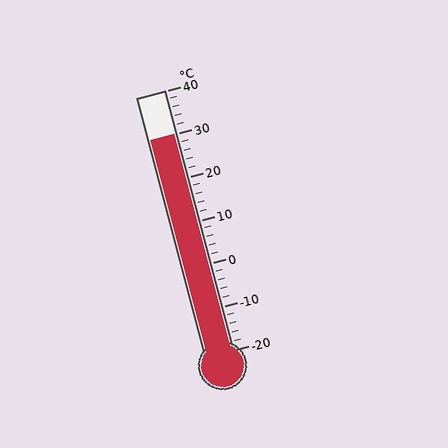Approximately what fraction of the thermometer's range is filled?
The thermometer is filled to approximately 85% of its range.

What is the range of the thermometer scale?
The thermometer scale ranges from -20°C to 40°C.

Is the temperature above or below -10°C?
The temperature is above -10°C.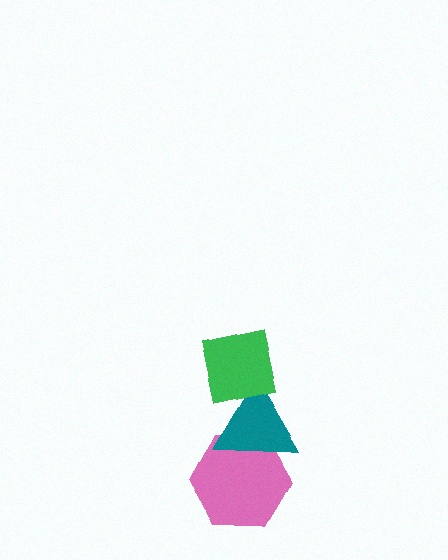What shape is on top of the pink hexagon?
The teal triangle is on top of the pink hexagon.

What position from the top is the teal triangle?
The teal triangle is 2nd from the top.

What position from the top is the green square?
The green square is 1st from the top.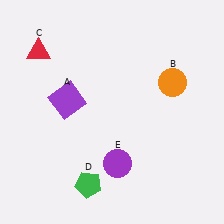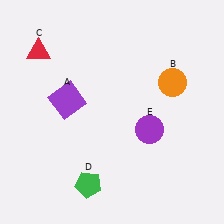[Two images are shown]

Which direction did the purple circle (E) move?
The purple circle (E) moved up.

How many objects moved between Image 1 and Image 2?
1 object moved between the two images.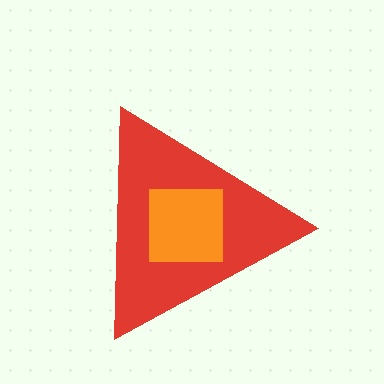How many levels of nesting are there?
2.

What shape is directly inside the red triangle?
The orange square.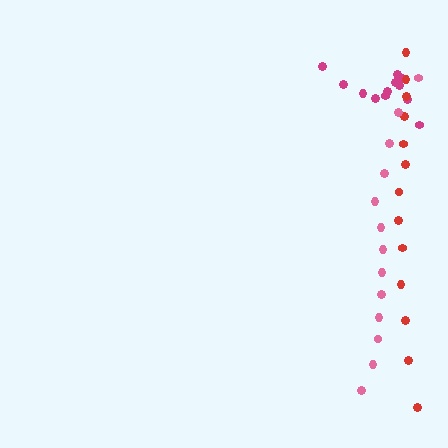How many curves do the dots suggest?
There are 3 distinct paths.